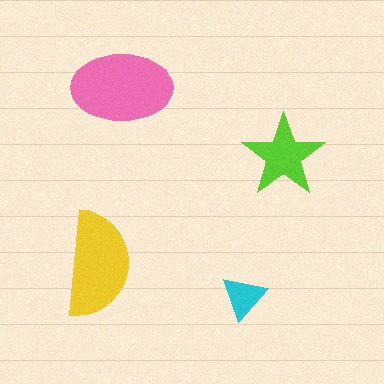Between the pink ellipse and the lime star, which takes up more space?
The pink ellipse.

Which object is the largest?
The pink ellipse.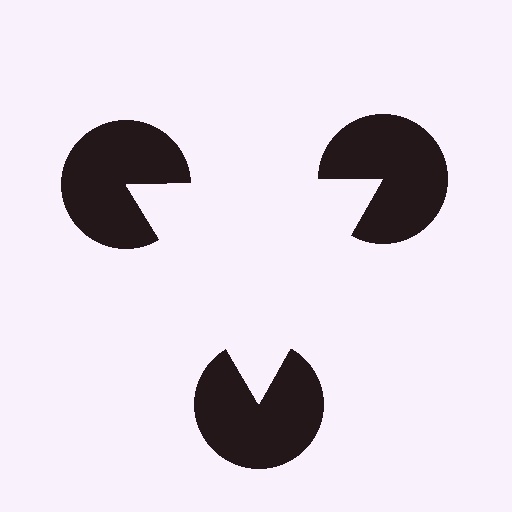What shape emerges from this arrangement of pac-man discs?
An illusory triangle — its edges are inferred from the aligned wedge cuts in the pac-man discs, not physically drawn.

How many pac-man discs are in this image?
There are 3 — one at each vertex of the illusory triangle.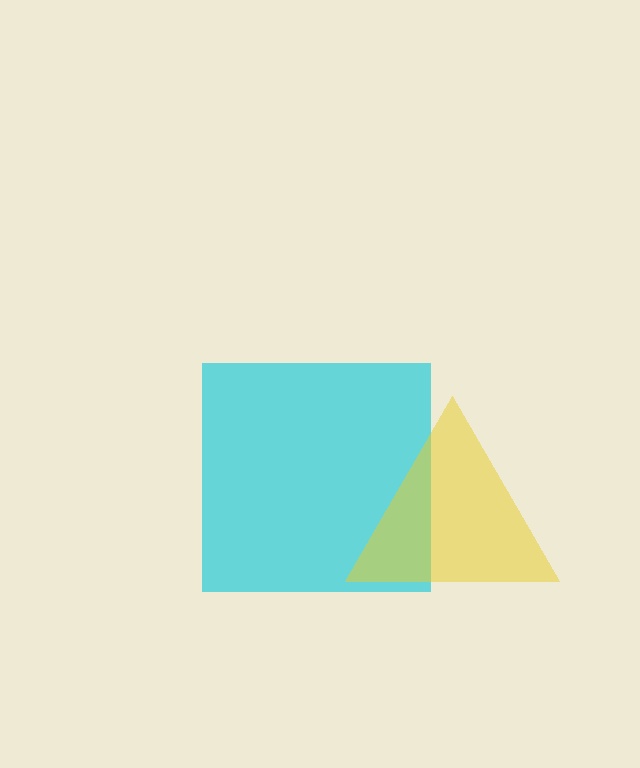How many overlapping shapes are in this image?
There are 2 overlapping shapes in the image.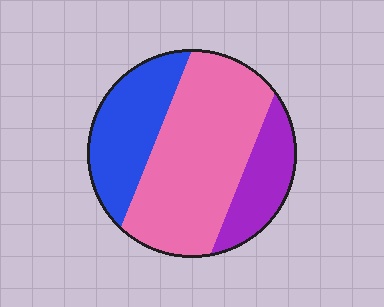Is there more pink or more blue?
Pink.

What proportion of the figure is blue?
Blue covers 27% of the figure.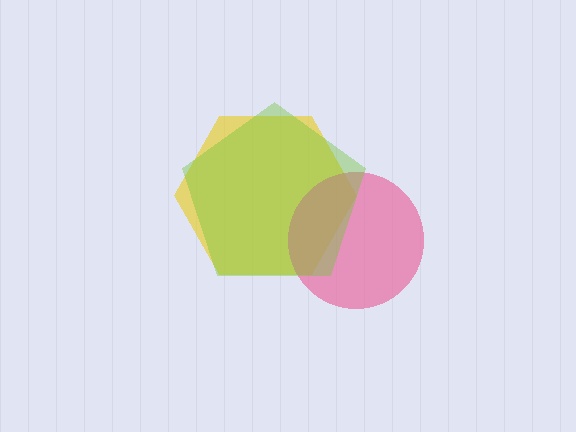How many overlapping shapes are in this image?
There are 3 overlapping shapes in the image.